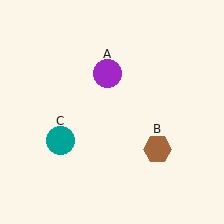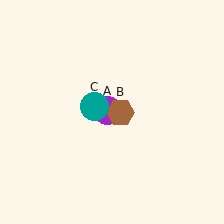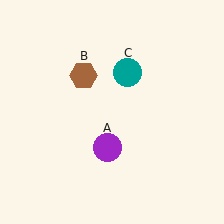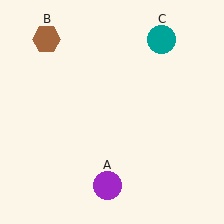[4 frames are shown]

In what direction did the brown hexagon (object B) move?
The brown hexagon (object B) moved up and to the left.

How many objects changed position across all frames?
3 objects changed position: purple circle (object A), brown hexagon (object B), teal circle (object C).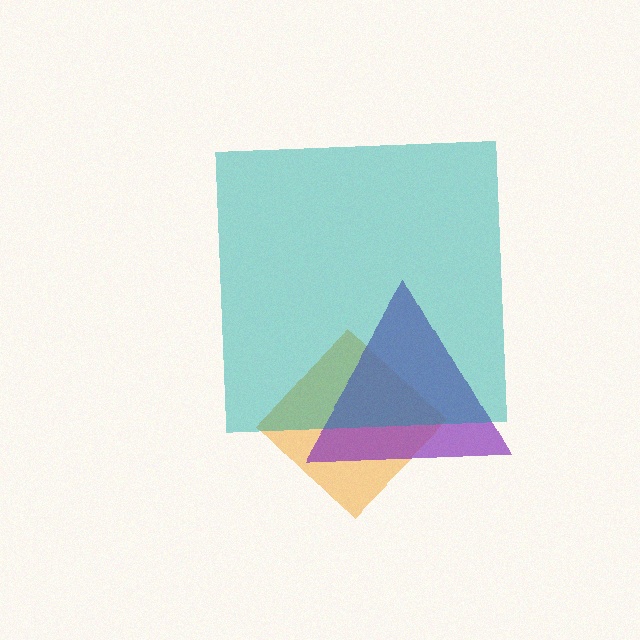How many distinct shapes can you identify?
There are 3 distinct shapes: an orange diamond, a purple triangle, a teal square.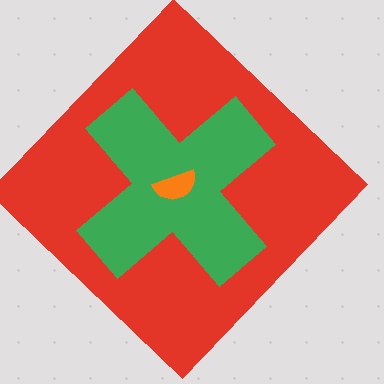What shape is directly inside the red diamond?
The green cross.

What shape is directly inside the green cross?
The orange semicircle.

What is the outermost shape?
The red diamond.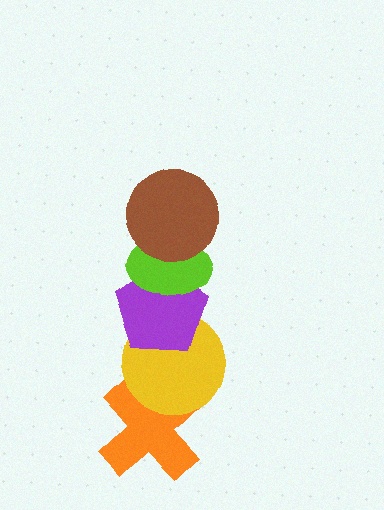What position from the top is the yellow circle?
The yellow circle is 4th from the top.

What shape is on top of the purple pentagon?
The lime ellipse is on top of the purple pentagon.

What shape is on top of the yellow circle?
The purple pentagon is on top of the yellow circle.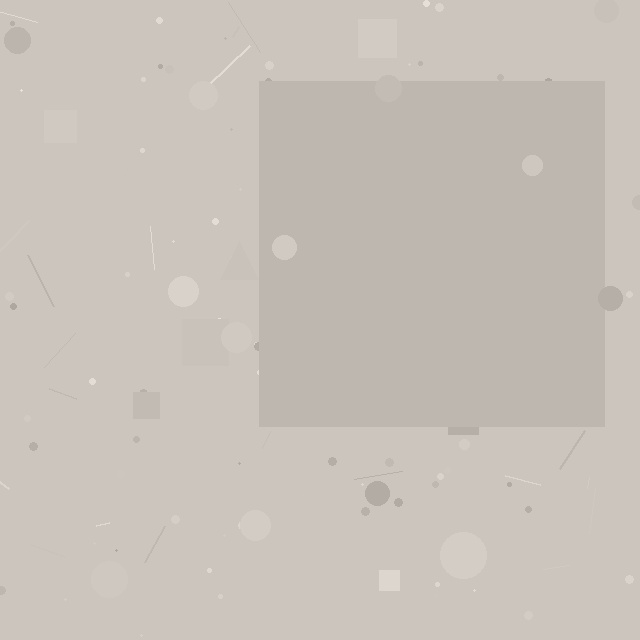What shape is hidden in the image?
A square is hidden in the image.